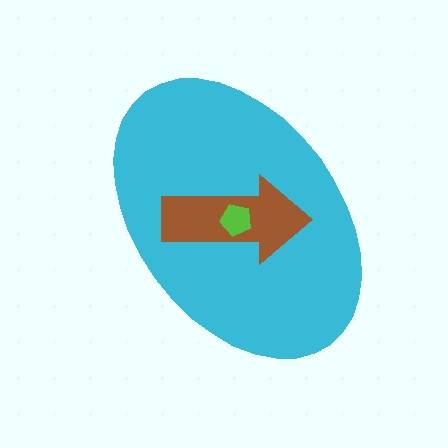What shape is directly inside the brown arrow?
The lime pentagon.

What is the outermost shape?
The cyan ellipse.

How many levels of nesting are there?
3.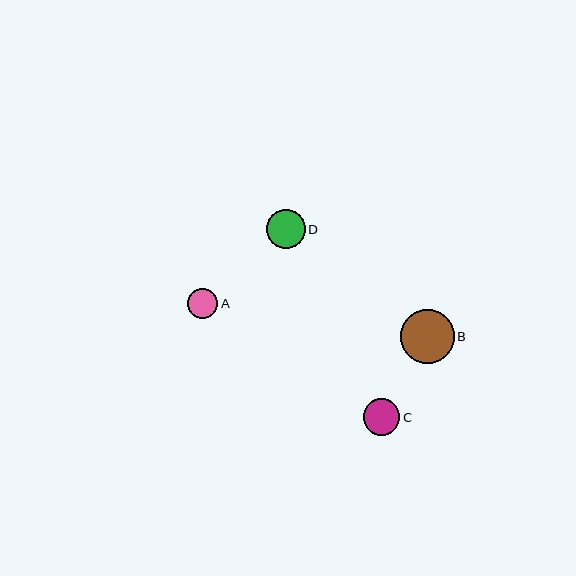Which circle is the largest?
Circle B is the largest with a size of approximately 54 pixels.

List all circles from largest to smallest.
From largest to smallest: B, D, C, A.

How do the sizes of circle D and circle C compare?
Circle D and circle C are approximately the same size.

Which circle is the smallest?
Circle A is the smallest with a size of approximately 30 pixels.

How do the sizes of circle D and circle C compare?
Circle D and circle C are approximately the same size.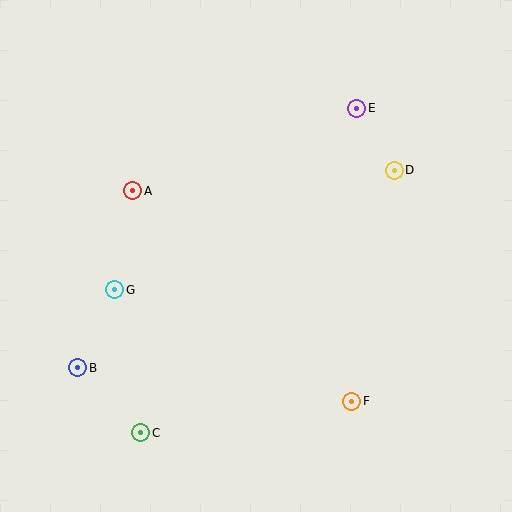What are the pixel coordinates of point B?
Point B is at (78, 368).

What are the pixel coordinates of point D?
Point D is at (394, 170).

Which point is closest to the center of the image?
Point A at (133, 191) is closest to the center.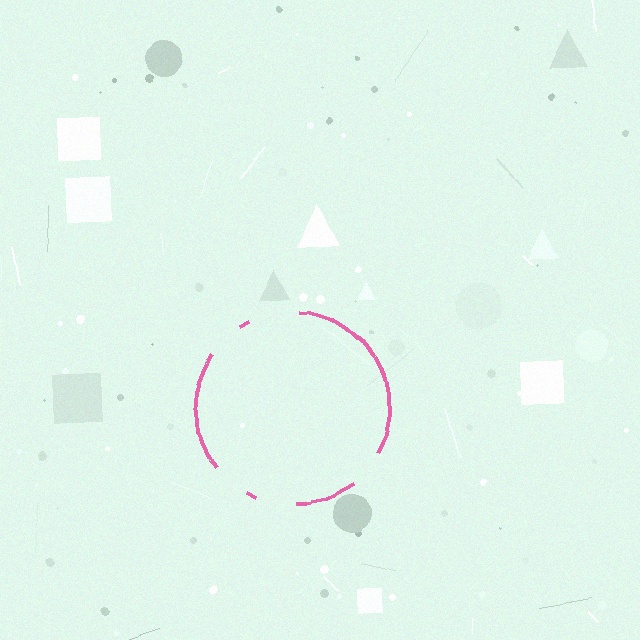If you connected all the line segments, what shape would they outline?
They would outline a circle.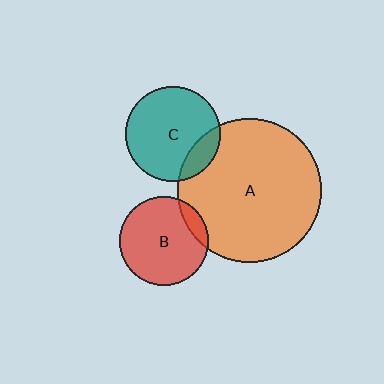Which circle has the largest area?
Circle A (orange).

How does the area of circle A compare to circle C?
Approximately 2.3 times.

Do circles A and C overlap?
Yes.